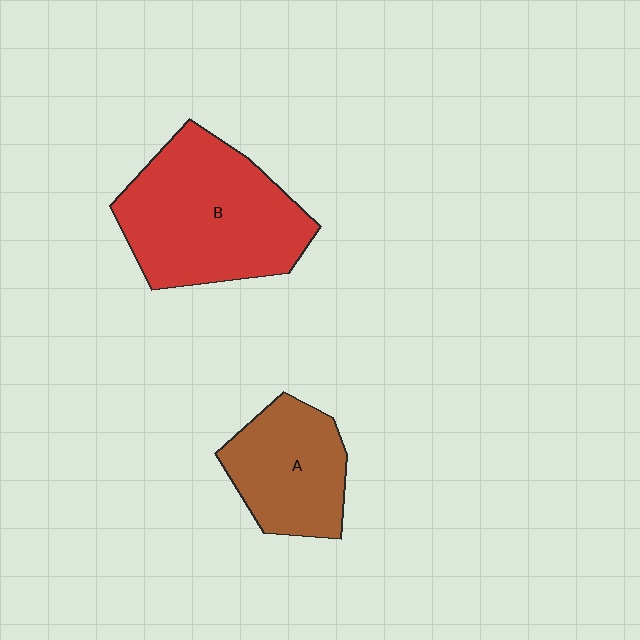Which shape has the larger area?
Shape B (red).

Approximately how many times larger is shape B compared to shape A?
Approximately 1.6 times.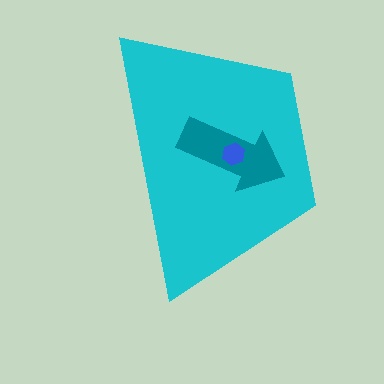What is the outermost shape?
The cyan trapezoid.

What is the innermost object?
The blue hexagon.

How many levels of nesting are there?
3.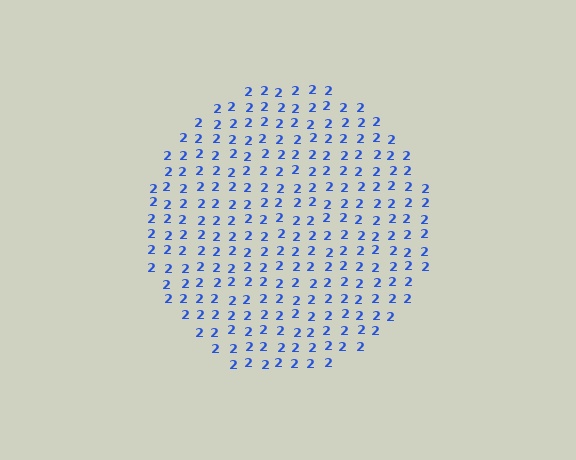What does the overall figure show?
The overall figure shows a circle.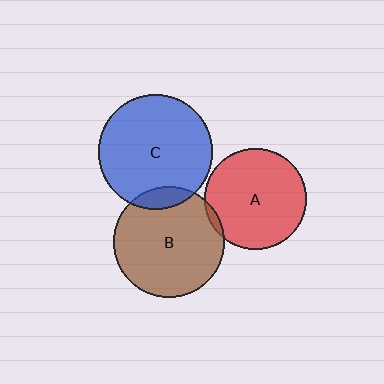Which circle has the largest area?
Circle C (blue).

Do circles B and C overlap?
Yes.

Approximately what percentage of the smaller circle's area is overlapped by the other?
Approximately 10%.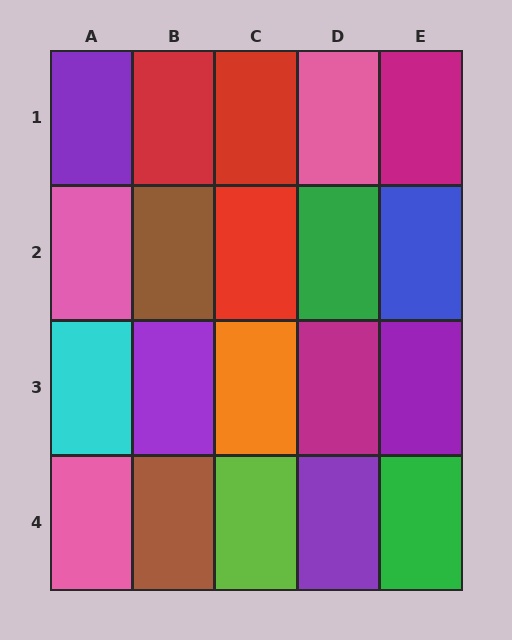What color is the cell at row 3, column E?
Purple.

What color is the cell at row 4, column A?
Pink.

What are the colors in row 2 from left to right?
Pink, brown, red, green, blue.